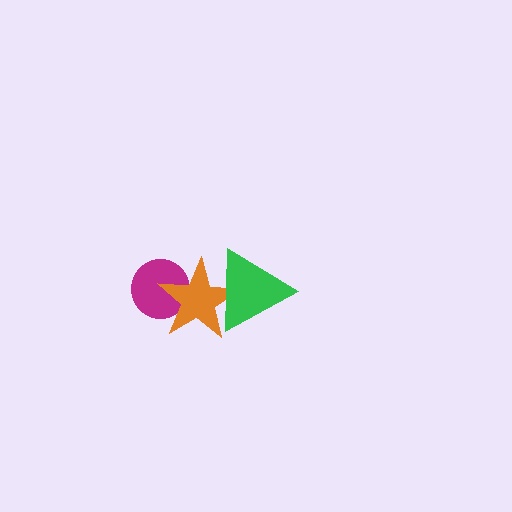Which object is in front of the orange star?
The green triangle is in front of the orange star.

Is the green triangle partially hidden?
No, no other shape covers it.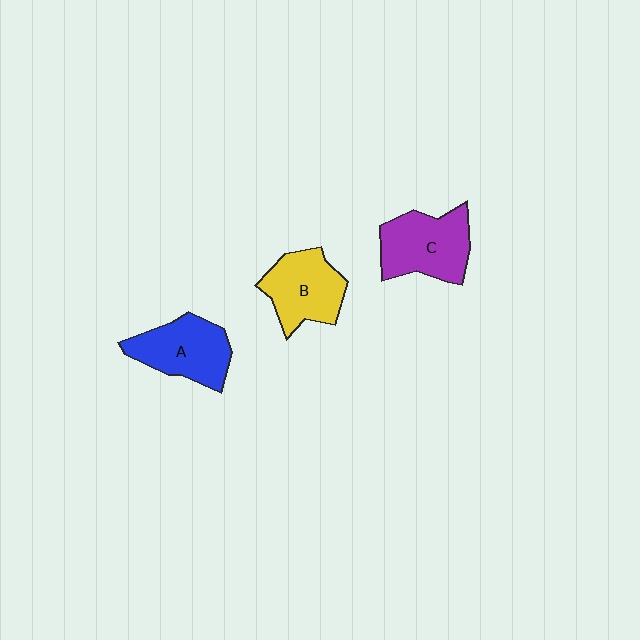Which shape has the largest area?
Shape C (purple).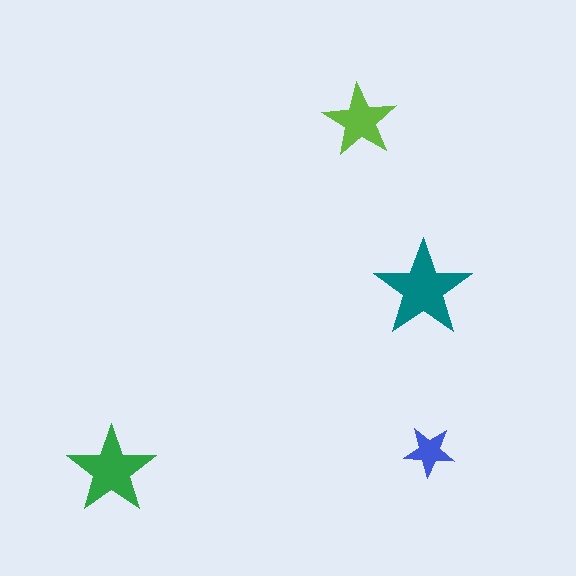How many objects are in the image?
There are 4 objects in the image.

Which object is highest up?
The lime star is topmost.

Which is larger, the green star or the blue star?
The green one.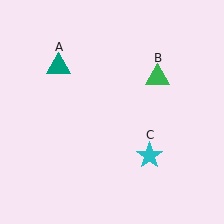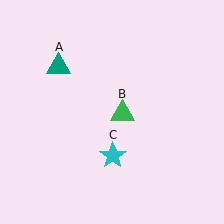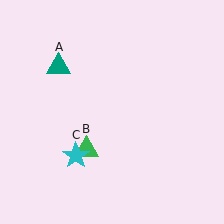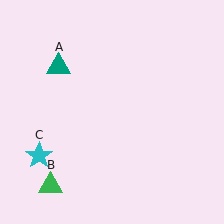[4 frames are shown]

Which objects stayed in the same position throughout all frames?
Teal triangle (object A) remained stationary.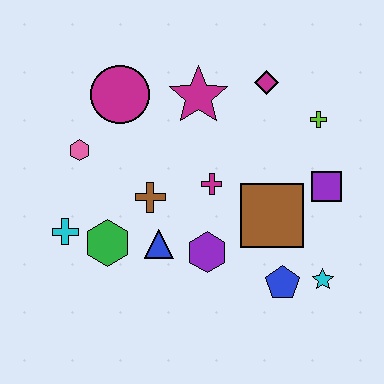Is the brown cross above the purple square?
No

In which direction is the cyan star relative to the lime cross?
The cyan star is below the lime cross.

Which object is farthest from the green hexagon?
The lime cross is farthest from the green hexagon.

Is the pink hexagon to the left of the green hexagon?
Yes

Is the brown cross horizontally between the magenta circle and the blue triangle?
Yes